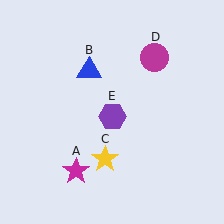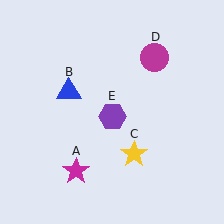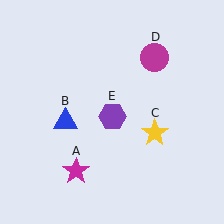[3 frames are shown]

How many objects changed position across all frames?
2 objects changed position: blue triangle (object B), yellow star (object C).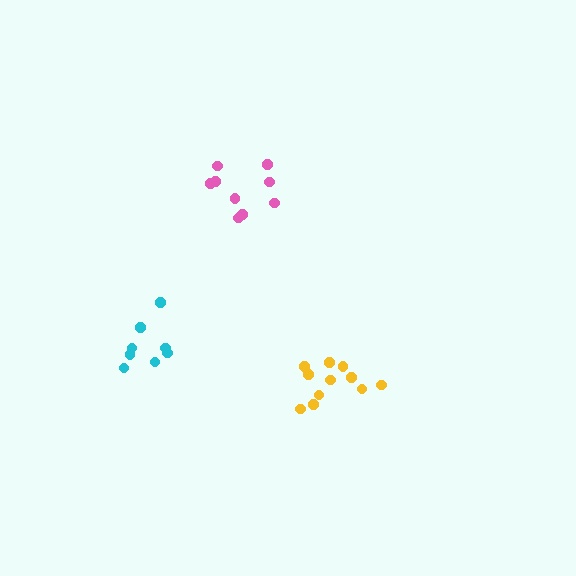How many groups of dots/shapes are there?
There are 3 groups.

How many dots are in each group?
Group 1: 11 dots, Group 2: 8 dots, Group 3: 9 dots (28 total).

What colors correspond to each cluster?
The clusters are colored: yellow, cyan, pink.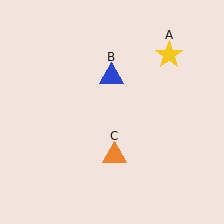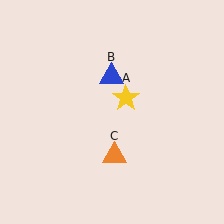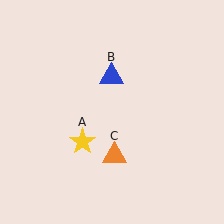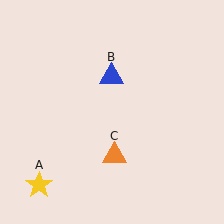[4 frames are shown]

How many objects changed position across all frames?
1 object changed position: yellow star (object A).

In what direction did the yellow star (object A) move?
The yellow star (object A) moved down and to the left.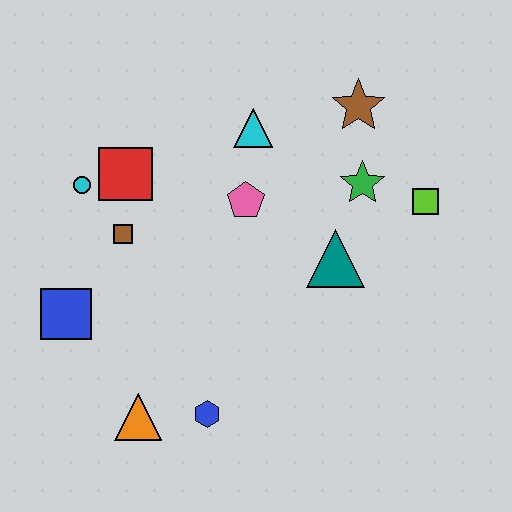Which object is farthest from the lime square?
The blue square is farthest from the lime square.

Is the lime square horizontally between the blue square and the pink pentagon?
No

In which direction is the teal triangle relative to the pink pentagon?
The teal triangle is to the right of the pink pentagon.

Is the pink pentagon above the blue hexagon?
Yes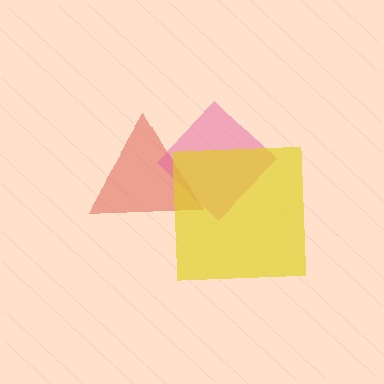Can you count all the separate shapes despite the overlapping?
Yes, there are 3 separate shapes.